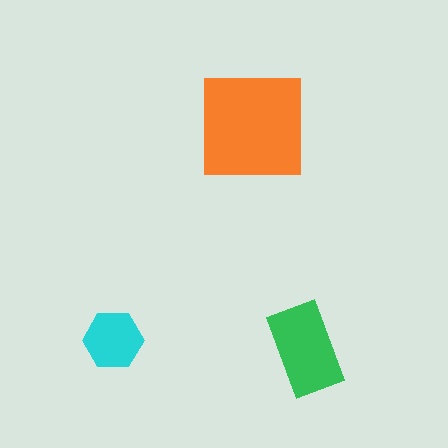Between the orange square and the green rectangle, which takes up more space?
The orange square.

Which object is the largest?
The orange square.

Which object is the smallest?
The cyan hexagon.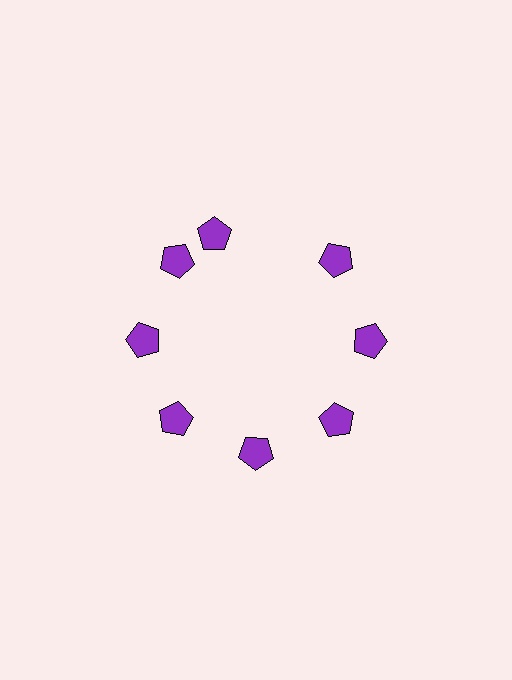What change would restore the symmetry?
The symmetry would be restored by rotating it back into even spacing with its neighbors so that all 8 pentagons sit at equal angles and equal distance from the center.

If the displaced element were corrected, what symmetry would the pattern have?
It would have 8-fold rotational symmetry — the pattern would map onto itself every 45 degrees.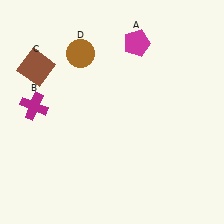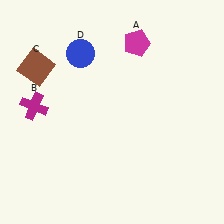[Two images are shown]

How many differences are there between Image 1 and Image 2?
There is 1 difference between the two images.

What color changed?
The circle (D) changed from brown in Image 1 to blue in Image 2.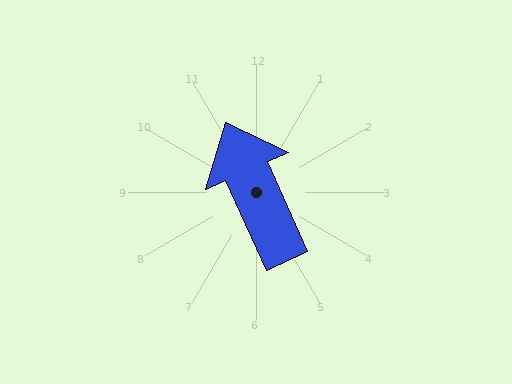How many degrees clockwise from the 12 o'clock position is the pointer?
Approximately 336 degrees.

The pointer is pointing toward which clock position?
Roughly 11 o'clock.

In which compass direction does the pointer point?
Northwest.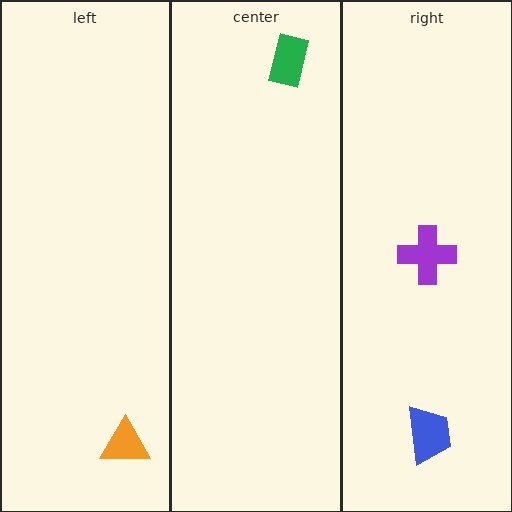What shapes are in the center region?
The green rectangle.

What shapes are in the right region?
The blue trapezoid, the purple cross.